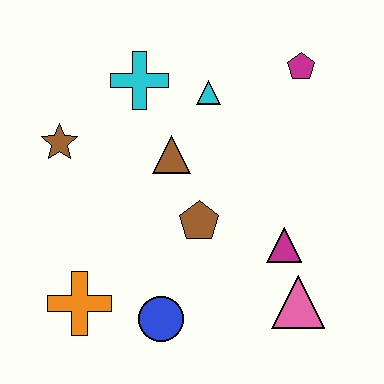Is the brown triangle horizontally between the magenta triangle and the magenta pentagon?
No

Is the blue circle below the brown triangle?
Yes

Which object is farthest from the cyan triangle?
The orange cross is farthest from the cyan triangle.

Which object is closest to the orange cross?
The blue circle is closest to the orange cross.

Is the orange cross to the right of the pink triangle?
No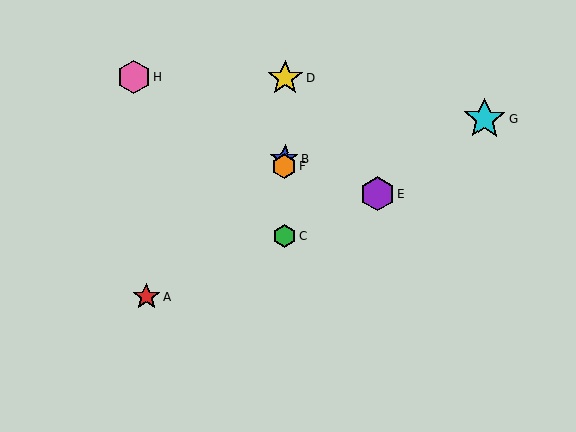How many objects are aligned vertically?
4 objects (B, C, D, F) are aligned vertically.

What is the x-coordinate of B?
Object B is at x≈285.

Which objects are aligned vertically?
Objects B, C, D, F are aligned vertically.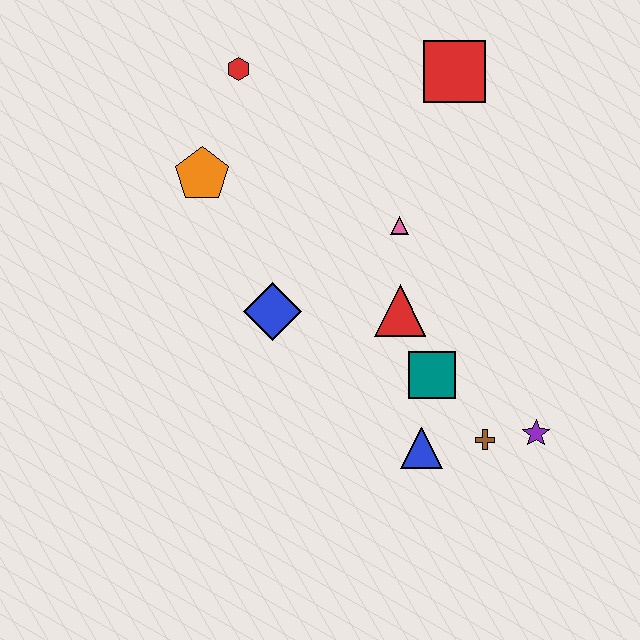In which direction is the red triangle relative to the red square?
The red triangle is below the red square.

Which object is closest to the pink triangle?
The red triangle is closest to the pink triangle.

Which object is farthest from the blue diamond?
The red square is farthest from the blue diamond.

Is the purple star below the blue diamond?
Yes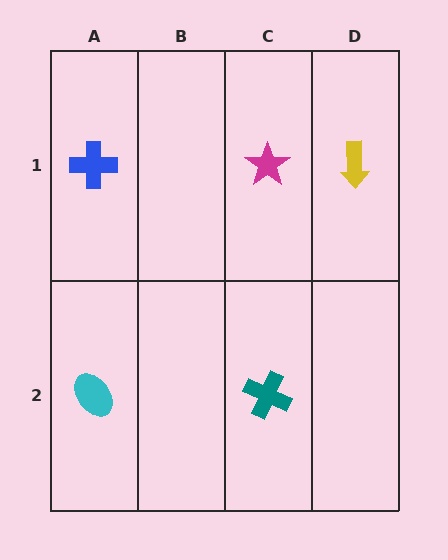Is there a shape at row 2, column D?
No, that cell is empty.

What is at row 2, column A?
A cyan ellipse.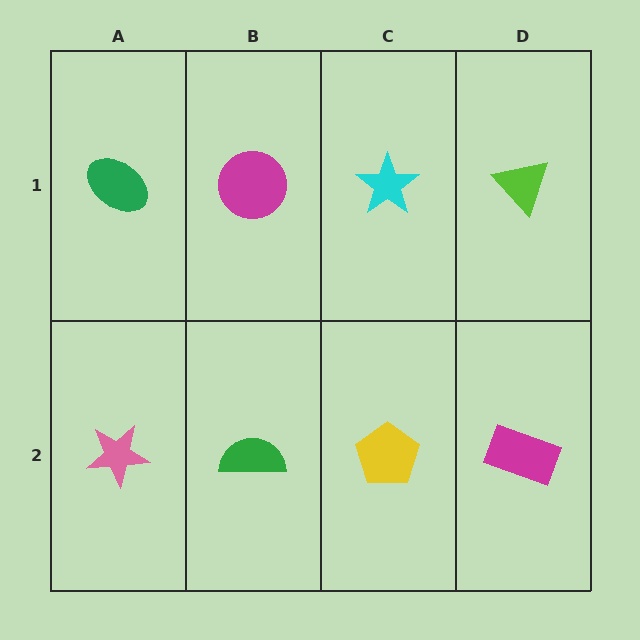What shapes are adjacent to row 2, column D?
A lime triangle (row 1, column D), a yellow pentagon (row 2, column C).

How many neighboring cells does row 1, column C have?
3.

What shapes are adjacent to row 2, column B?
A magenta circle (row 1, column B), a pink star (row 2, column A), a yellow pentagon (row 2, column C).